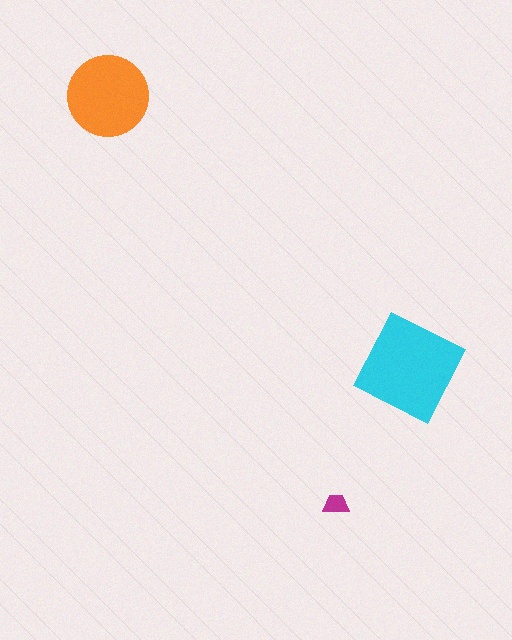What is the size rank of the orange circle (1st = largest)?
2nd.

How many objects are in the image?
There are 3 objects in the image.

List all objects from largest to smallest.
The cyan diamond, the orange circle, the magenta trapezoid.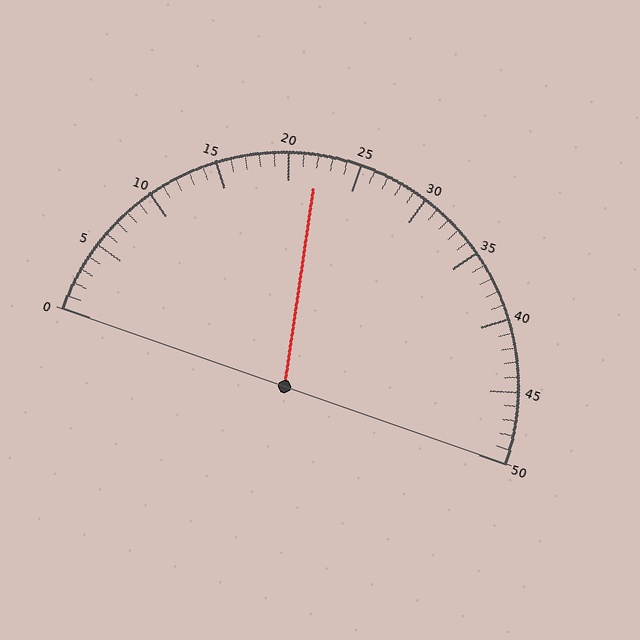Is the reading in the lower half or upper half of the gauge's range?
The reading is in the lower half of the range (0 to 50).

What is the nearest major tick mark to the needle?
The nearest major tick mark is 20.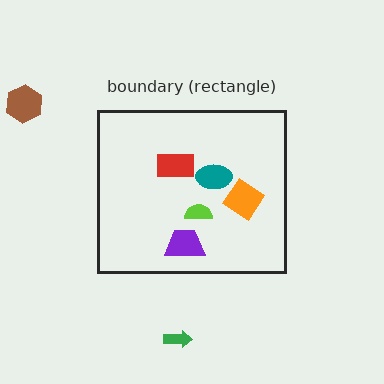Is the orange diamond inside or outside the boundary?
Inside.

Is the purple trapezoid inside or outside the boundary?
Inside.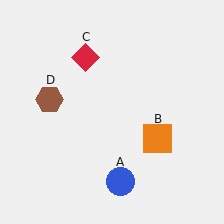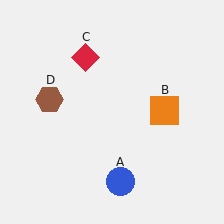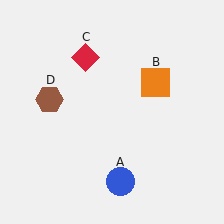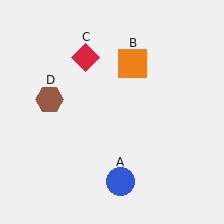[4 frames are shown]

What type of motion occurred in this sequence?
The orange square (object B) rotated counterclockwise around the center of the scene.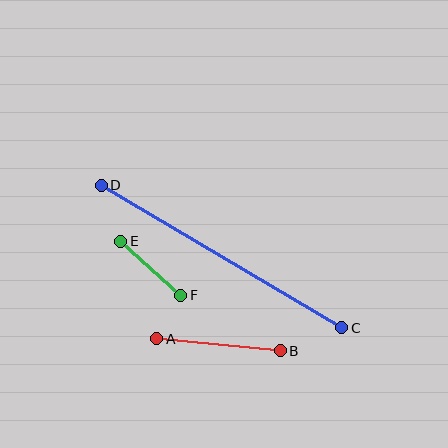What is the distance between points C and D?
The distance is approximately 280 pixels.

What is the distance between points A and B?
The distance is approximately 124 pixels.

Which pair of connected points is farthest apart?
Points C and D are farthest apart.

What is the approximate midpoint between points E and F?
The midpoint is at approximately (151, 268) pixels.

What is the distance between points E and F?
The distance is approximately 81 pixels.